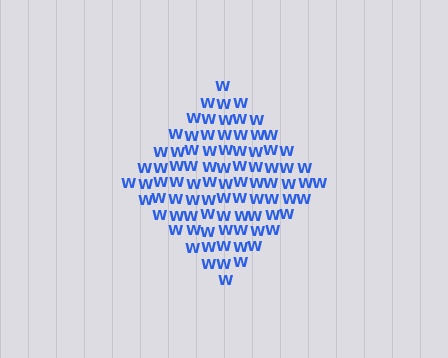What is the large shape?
The large shape is a diamond.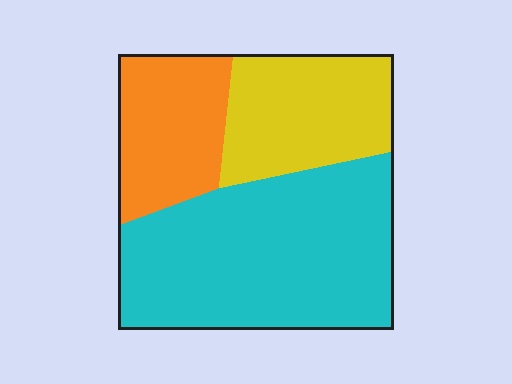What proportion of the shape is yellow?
Yellow covers about 25% of the shape.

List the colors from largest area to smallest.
From largest to smallest: cyan, yellow, orange.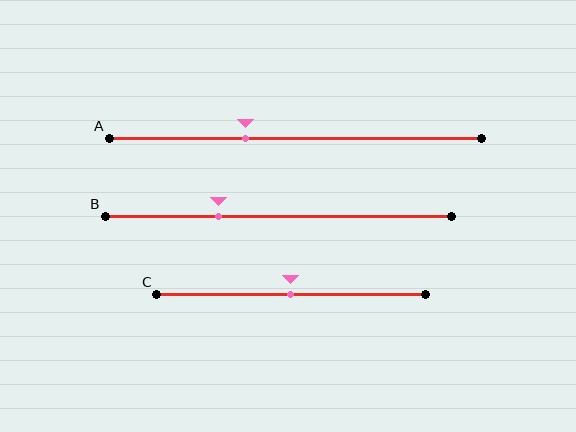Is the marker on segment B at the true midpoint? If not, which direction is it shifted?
No, the marker on segment B is shifted to the left by about 17% of the segment length.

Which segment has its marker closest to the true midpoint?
Segment C has its marker closest to the true midpoint.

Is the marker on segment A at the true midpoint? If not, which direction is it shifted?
No, the marker on segment A is shifted to the left by about 13% of the segment length.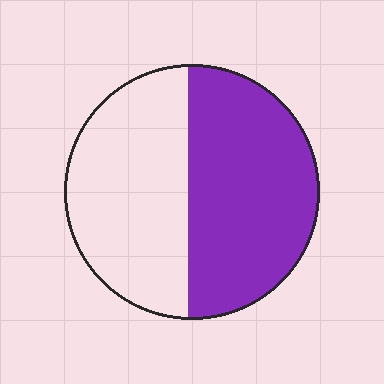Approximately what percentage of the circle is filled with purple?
Approximately 50%.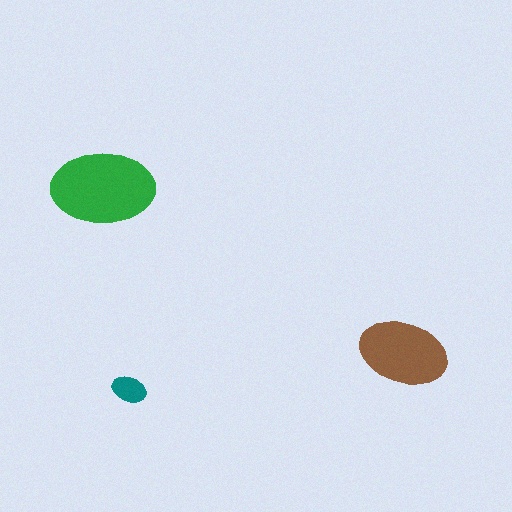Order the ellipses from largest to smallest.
the green one, the brown one, the teal one.